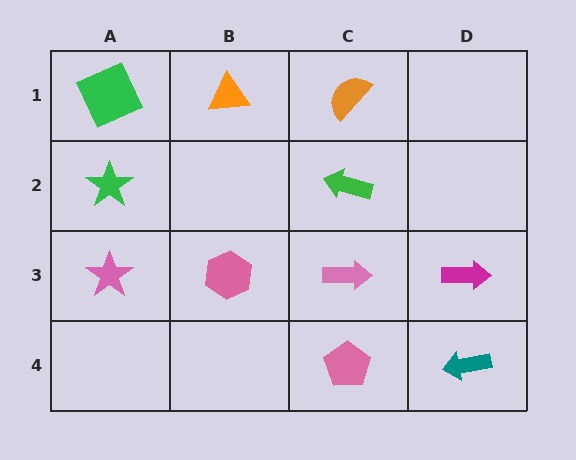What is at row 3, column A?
A pink star.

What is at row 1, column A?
A green square.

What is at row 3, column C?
A pink arrow.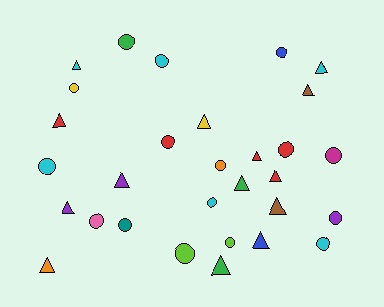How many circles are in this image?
There are 16 circles.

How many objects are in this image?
There are 30 objects.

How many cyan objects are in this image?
There are 6 cyan objects.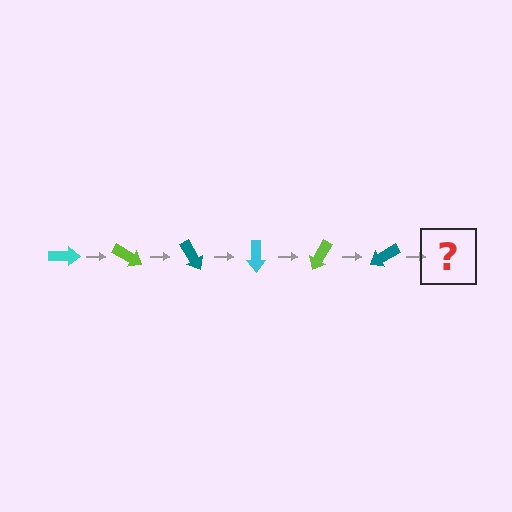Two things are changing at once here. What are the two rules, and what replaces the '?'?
The two rules are that it rotates 30 degrees each step and the color cycles through cyan, lime, and teal. The '?' should be a cyan arrow, rotated 180 degrees from the start.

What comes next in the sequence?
The next element should be a cyan arrow, rotated 180 degrees from the start.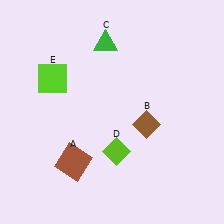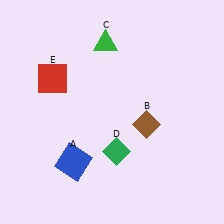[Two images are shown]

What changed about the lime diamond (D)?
In Image 1, D is lime. In Image 2, it changed to green.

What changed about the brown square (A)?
In Image 1, A is brown. In Image 2, it changed to blue.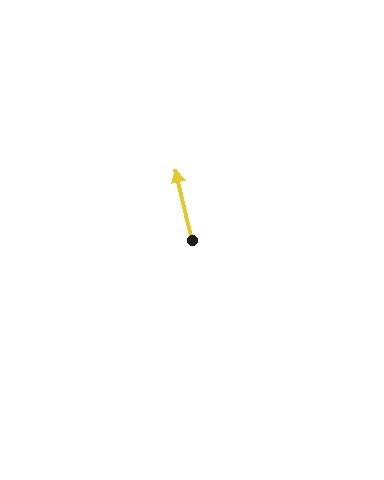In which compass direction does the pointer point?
North.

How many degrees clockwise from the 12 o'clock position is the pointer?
Approximately 347 degrees.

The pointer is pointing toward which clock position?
Roughly 12 o'clock.